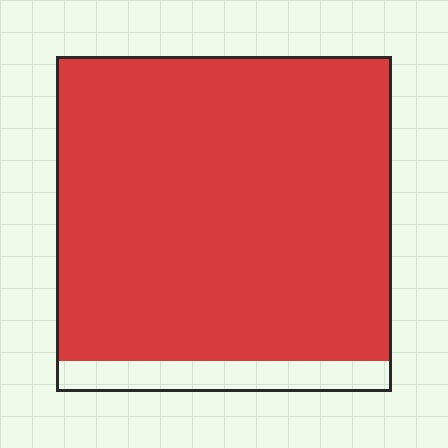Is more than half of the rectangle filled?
Yes.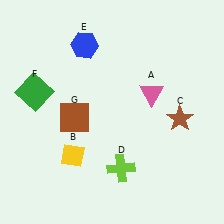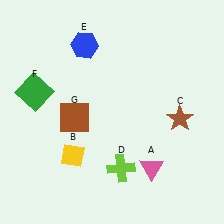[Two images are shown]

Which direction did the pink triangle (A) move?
The pink triangle (A) moved down.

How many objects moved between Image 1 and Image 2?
1 object moved between the two images.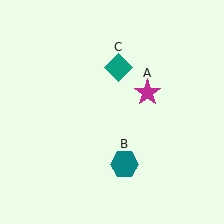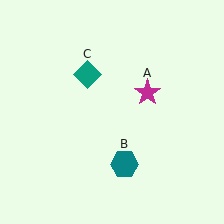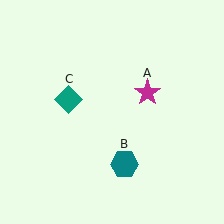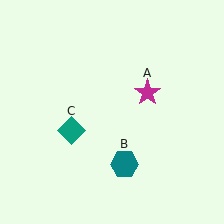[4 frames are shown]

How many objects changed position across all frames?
1 object changed position: teal diamond (object C).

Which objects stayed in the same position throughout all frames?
Magenta star (object A) and teal hexagon (object B) remained stationary.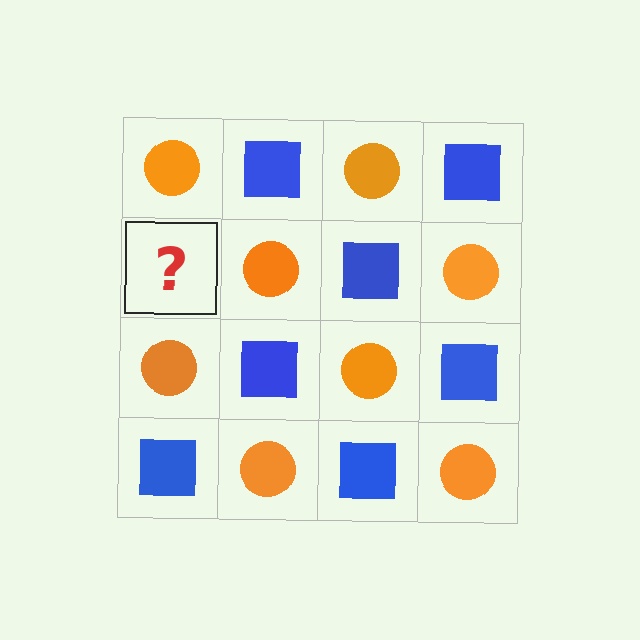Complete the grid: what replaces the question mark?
The question mark should be replaced with a blue square.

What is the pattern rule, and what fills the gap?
The rule is that it alternates orange circle and blue square in a checkerboard pattern. The gap should be filled with a blue square.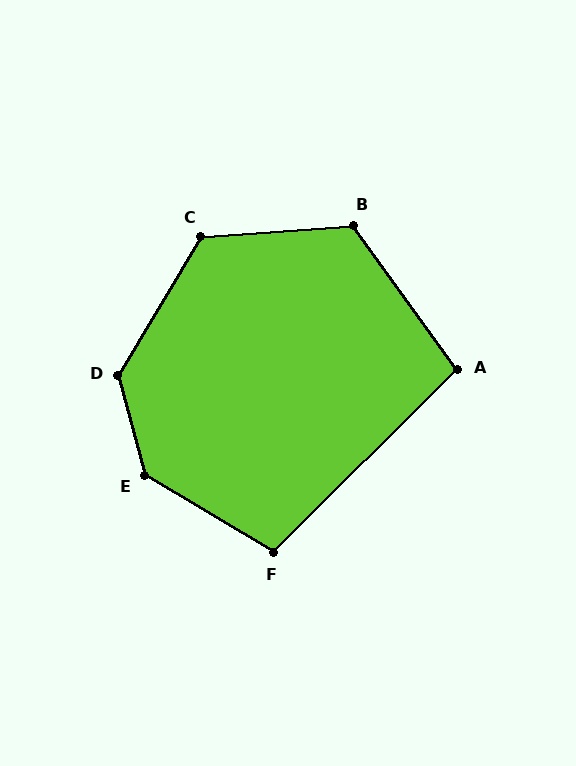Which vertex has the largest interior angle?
E, at approximately 136 degrees.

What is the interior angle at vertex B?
Approximately 122 degrees (obtuse).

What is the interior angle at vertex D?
Approximately 134 degrees (obtuse).